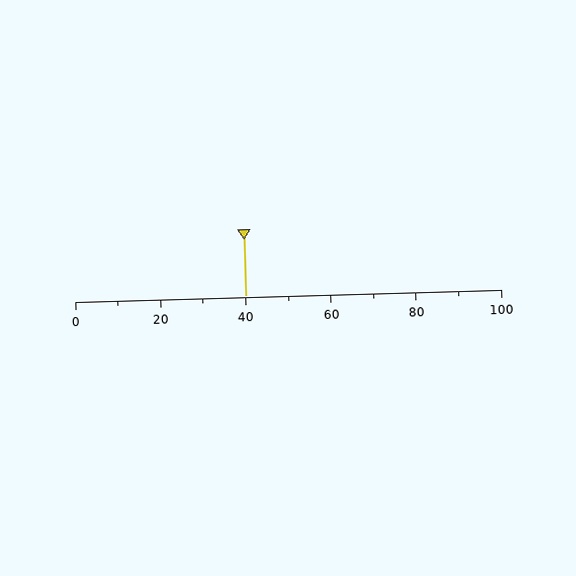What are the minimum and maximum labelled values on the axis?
The axis runs from 0 to 100.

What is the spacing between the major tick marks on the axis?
The major ticks are spaced 20 apart.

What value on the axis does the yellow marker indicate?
The marker indicates approximately 40.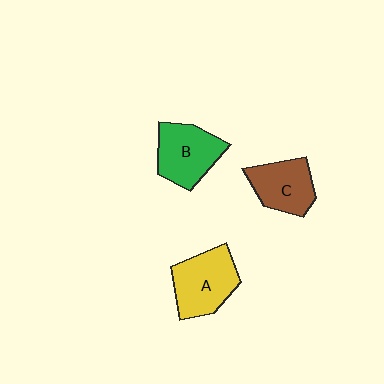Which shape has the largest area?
Shape A (yellow).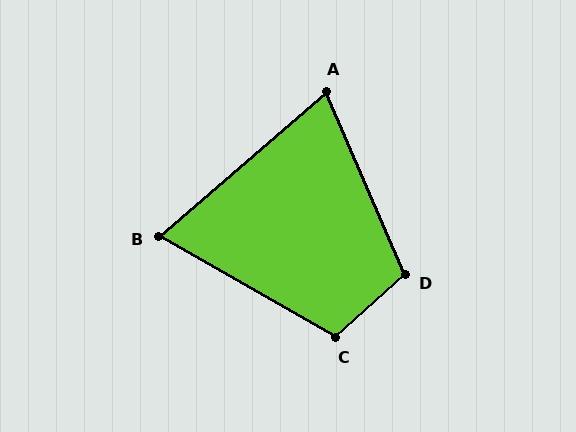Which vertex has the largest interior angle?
D, at approximately 109 degrees.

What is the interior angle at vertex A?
Approximately 72 degrees (acute).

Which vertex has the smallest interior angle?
B, at approximately 71 degrees.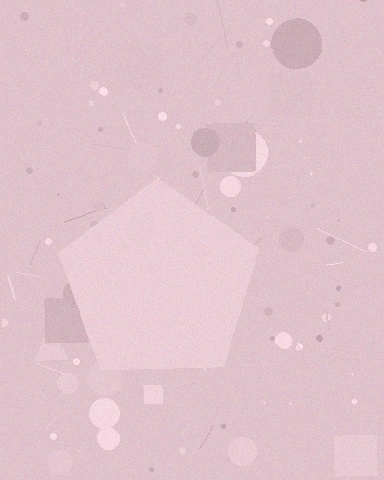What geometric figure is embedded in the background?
A pentagon is embedded in the background.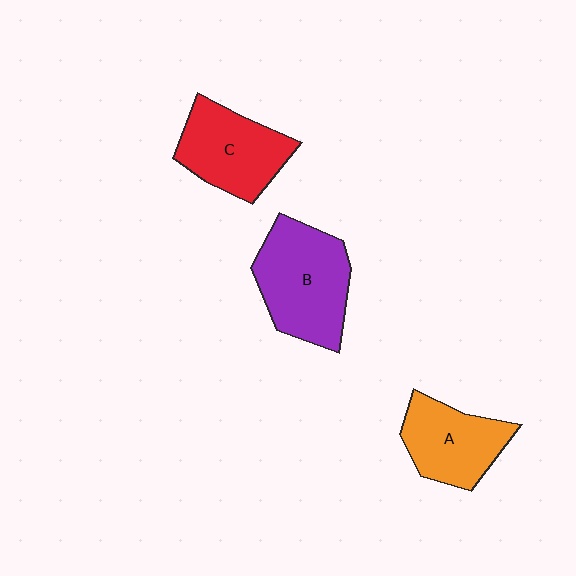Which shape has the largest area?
Shape B (purple).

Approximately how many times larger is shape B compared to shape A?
Approximately 1.4 times.